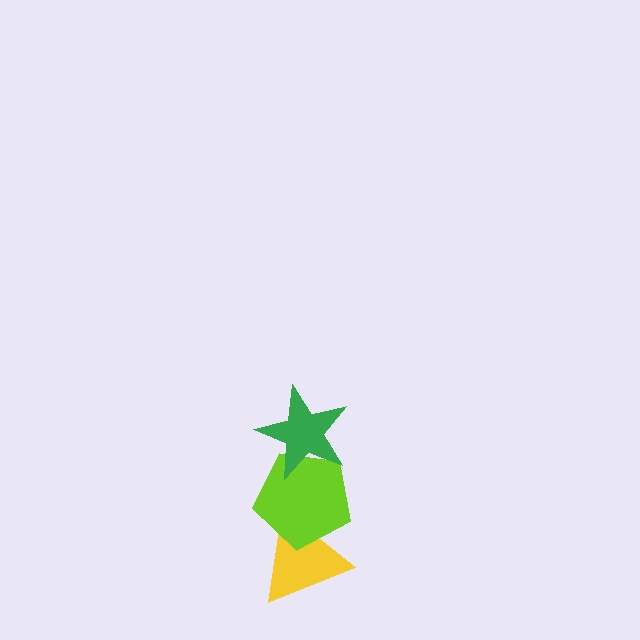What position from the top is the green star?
The green star is 1st from the top.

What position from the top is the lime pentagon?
The lime pentagon is 2nd from the top.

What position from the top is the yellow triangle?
The yellow triangle is 3rd from the top.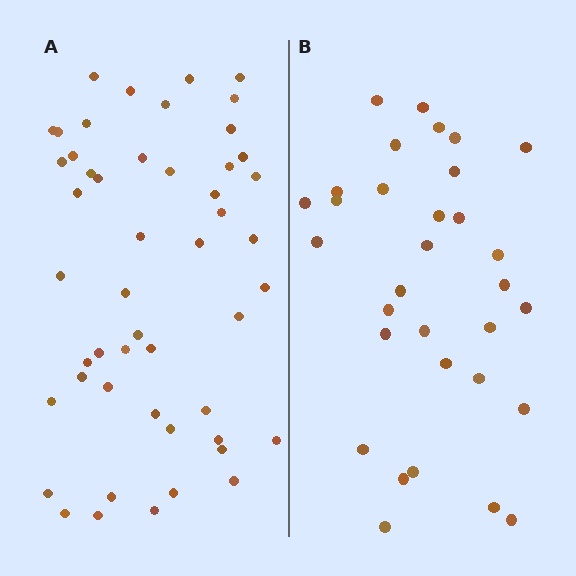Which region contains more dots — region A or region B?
Region A (the left region) has more dots.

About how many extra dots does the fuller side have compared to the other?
Region A has approximately 20 more dots than region B.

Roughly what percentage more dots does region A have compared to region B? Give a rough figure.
About 55% more.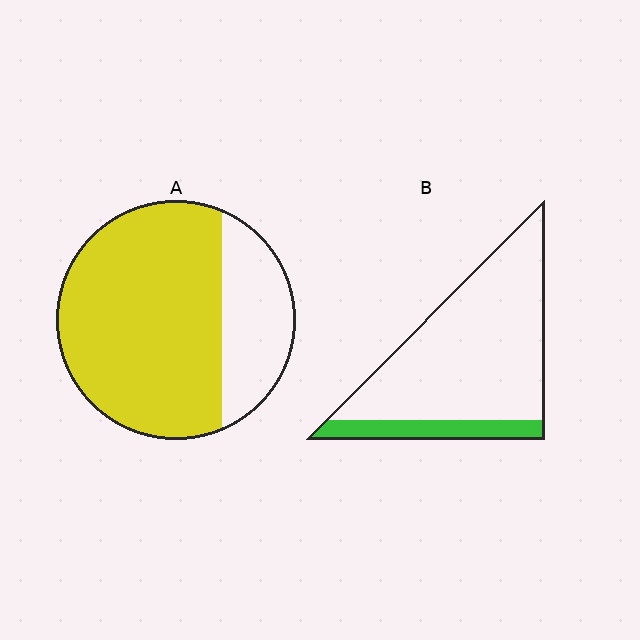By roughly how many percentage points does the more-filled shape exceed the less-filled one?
By roughly 60 percentage points (A over B).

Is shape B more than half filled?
No.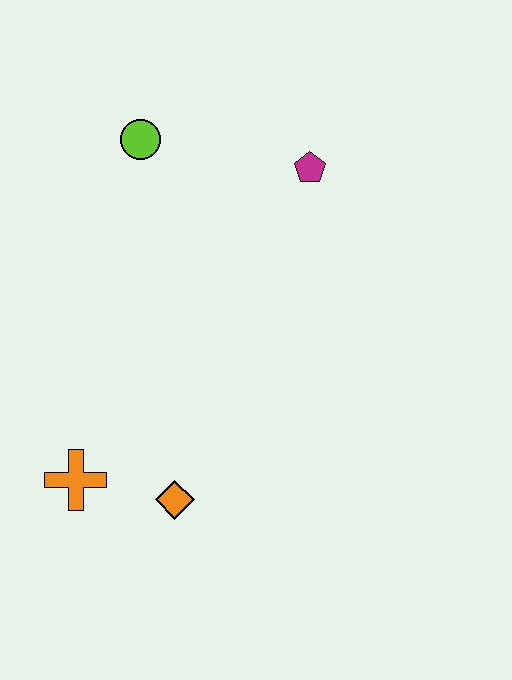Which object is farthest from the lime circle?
The orange diamond is farthest from the lime circle.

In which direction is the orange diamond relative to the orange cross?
The orange diamond is to the right of the orange cross.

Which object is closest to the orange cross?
The orange diamond is closest to the orange cross.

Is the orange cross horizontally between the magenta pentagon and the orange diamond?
No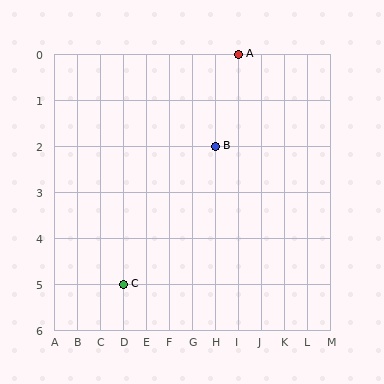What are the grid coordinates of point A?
Point A is at grid coordinates (I, 0).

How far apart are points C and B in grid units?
Points C and B are 4 columns and 3 rows apart (about 5.0 grid units diagonally).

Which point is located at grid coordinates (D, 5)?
Point C is at (D, 5).